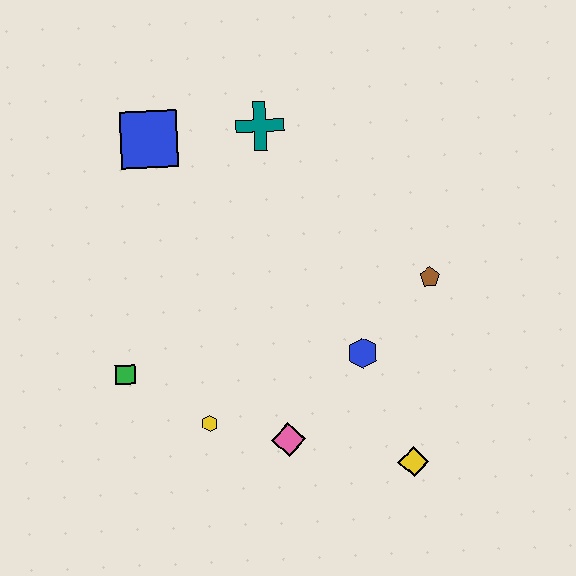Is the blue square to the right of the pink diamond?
No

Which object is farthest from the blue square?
The yellow diamond is farthest from the blue square.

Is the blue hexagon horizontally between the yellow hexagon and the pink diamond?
No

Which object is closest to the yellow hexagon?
The pink diamond is closest to the yellow hexagon.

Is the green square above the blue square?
No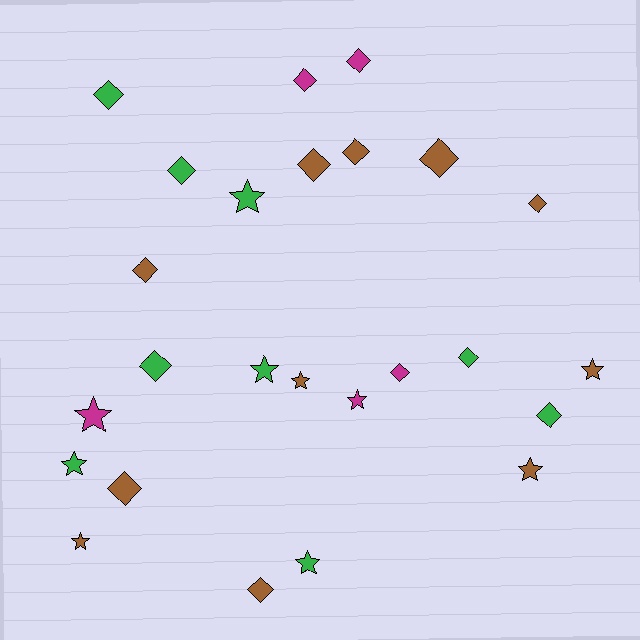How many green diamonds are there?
There are 5 green diamonds.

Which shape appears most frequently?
Diamond, with 15 objects.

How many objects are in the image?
There are 25 objects.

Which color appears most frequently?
Brown, with 11 objects.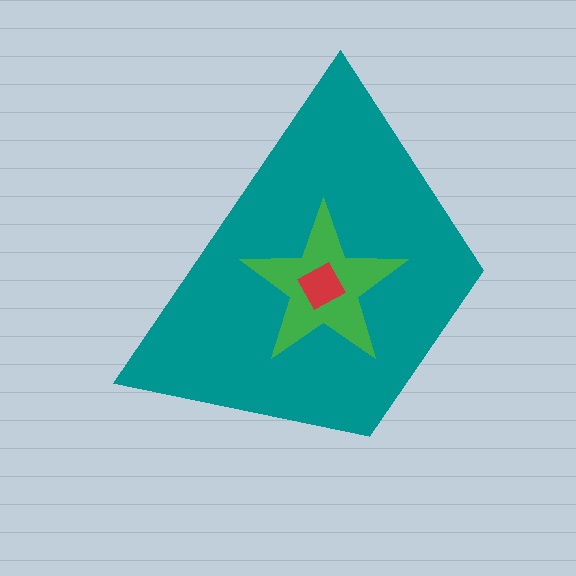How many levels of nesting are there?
3.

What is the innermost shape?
The red square.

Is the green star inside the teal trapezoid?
Yes.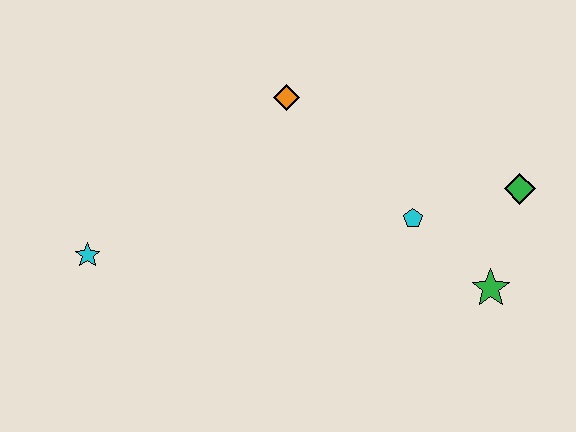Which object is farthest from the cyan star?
The green diamond is farthest from the cyan star.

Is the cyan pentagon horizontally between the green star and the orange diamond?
Yes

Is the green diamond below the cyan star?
No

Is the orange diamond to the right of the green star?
No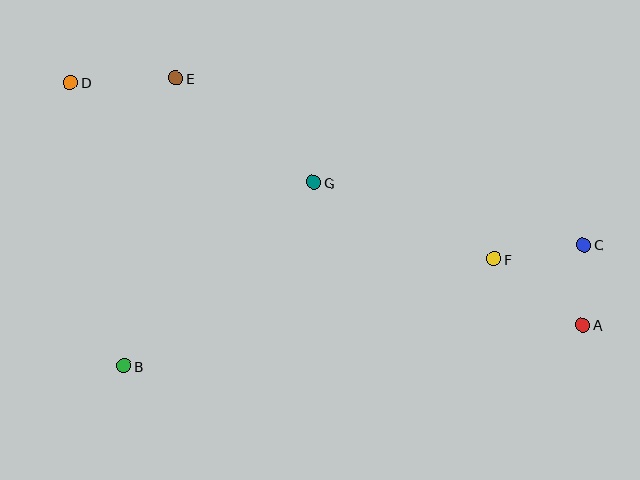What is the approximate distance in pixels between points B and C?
The distance between B and C is approximately 476 pixels.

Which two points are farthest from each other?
Points A and D are farthest from each other.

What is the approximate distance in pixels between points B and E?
The distance between B and E is approximately 292 pixels.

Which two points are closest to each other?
Points A and C are closest to each other.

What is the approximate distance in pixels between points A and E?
The distance between A and E is approximately 476 pixels.